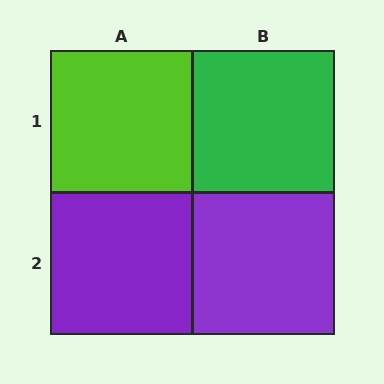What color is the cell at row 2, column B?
Purple.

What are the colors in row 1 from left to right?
Lime, green.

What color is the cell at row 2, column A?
Purple.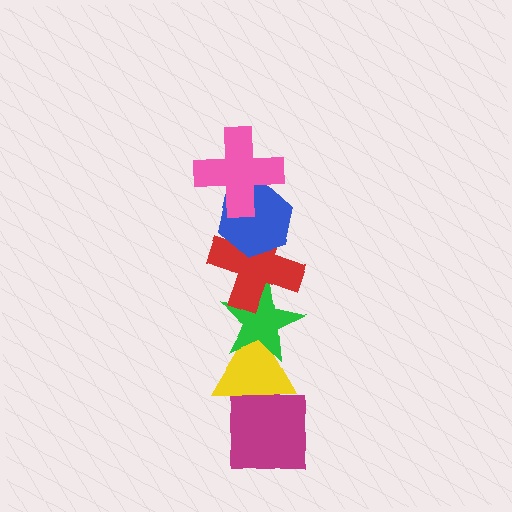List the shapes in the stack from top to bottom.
From top to bottom: the pink cross, the blue hexagon, the red cross, the green star, the yellow triangle, the magenta square.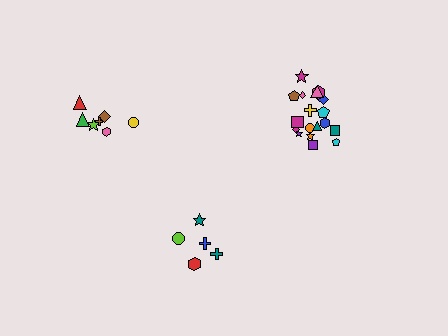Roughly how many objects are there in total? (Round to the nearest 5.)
Roughly 30 objects in total.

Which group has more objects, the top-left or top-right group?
The top-right group.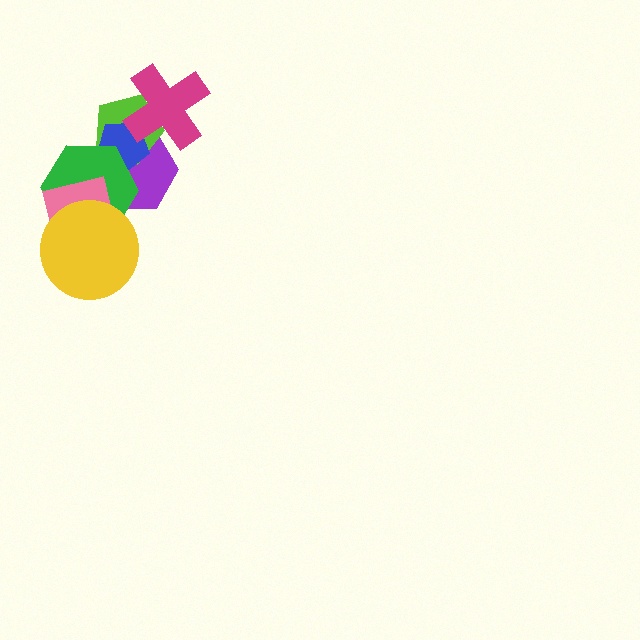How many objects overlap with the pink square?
2 objects overlap with the pink square.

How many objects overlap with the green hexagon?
5 objects overlap with the green hexagon.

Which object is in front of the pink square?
The yellow circle is in front of the pink square.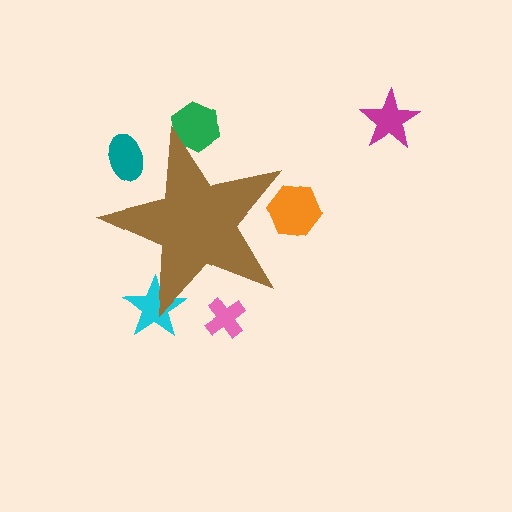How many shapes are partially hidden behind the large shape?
5 shapes are partially hidden.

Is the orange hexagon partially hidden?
Yes, the orange hexagon is partially hidden behind the brown star.